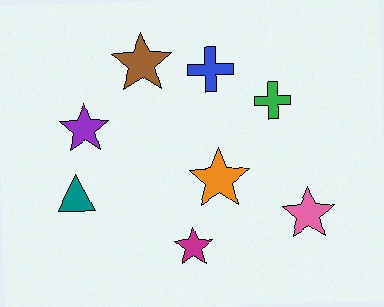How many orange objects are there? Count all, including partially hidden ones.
There is 1 orange object.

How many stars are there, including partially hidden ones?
There are 5 stars.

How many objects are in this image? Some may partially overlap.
There are 8 objects.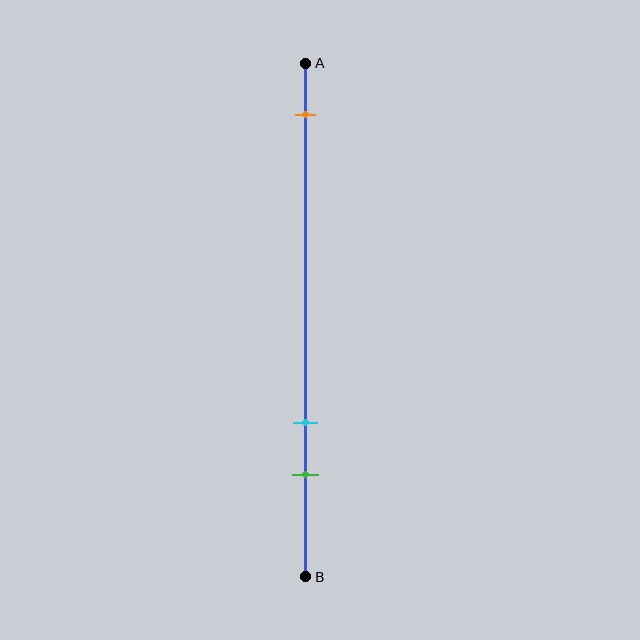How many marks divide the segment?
There are 3 marks dividing the segment.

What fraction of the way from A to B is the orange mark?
The orange mark is approximately 10% (0.1) of the way from A to B.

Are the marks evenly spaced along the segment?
No, the marks are not evenly spaced.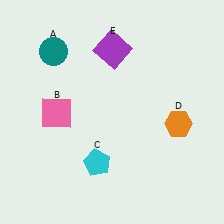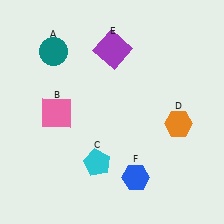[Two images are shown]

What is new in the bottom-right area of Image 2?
A blue hexagon (F) was added in the bottom-right area of Image 2.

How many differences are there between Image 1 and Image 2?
There is 1 difference between the two images.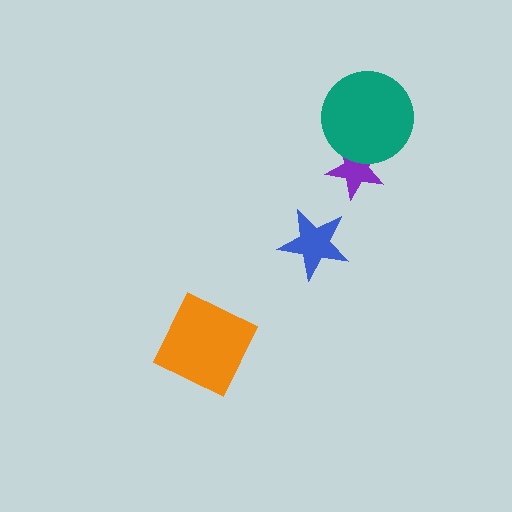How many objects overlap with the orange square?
0 objects overlap with the orange square.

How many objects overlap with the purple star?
1 object overlaps with the purple star.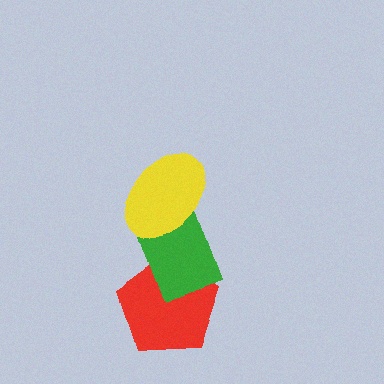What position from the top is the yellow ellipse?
The yellow ellipse is 1st from the top.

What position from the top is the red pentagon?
The red pentagon is 3rd from the top.